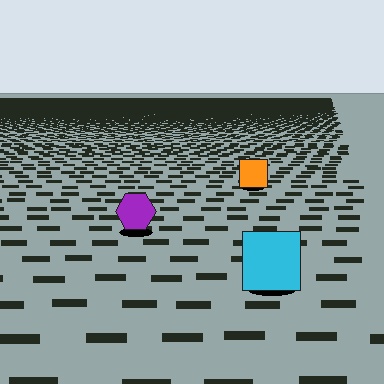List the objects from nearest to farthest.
From nearest to farthest: the cyan square, the purple hexagon, the orange square.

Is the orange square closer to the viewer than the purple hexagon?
No. The purple hexagon is closer — you can tell from the texture gradient: the ground texture is coarser near it.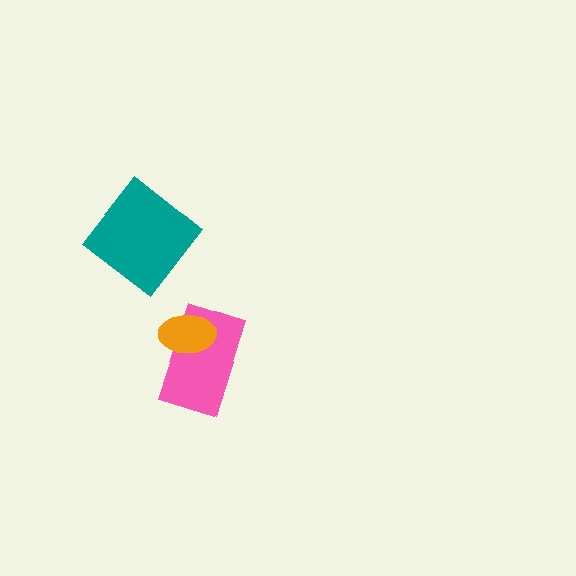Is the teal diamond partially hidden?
No, no other shape covers it.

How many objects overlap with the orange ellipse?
1 object overlaps with the orange ellipse.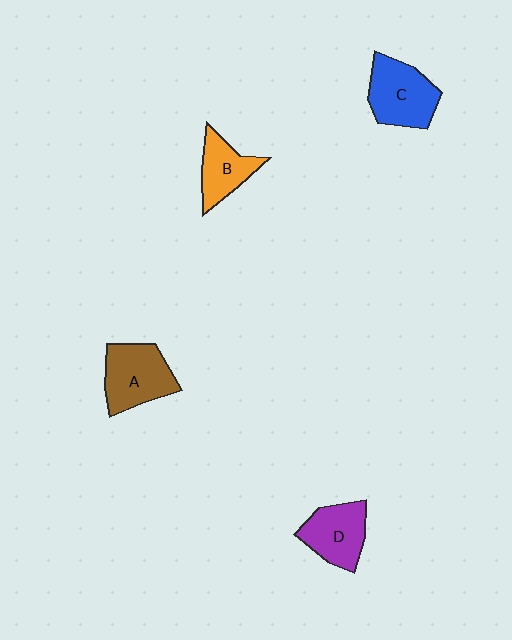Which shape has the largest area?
Shape C (blue).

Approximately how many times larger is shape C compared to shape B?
Approximately 1.4 times.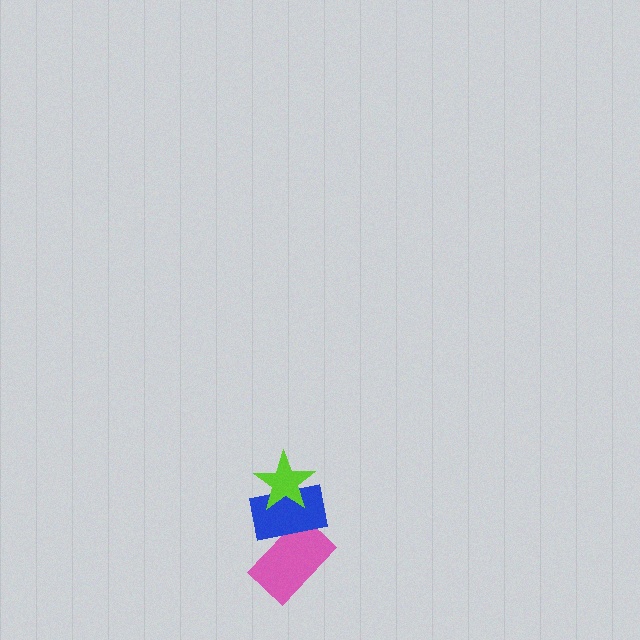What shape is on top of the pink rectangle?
The blue rectangle is on top of the pink rectangle.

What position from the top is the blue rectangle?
The blue rectangle is 2nd from the top.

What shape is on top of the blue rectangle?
The lime star is on top of the blue rectangle.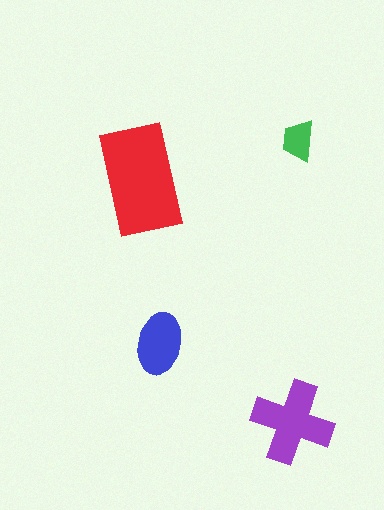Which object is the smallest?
The green trapezoid.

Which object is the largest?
The red rectangle.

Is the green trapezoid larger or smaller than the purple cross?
Smaller.